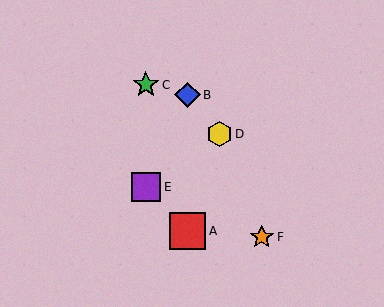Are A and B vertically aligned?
Yes, both are at x≈187.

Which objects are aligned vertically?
Objects A, B are aligned vertically.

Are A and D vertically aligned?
No, A is at x≈187 and D is at x≈220.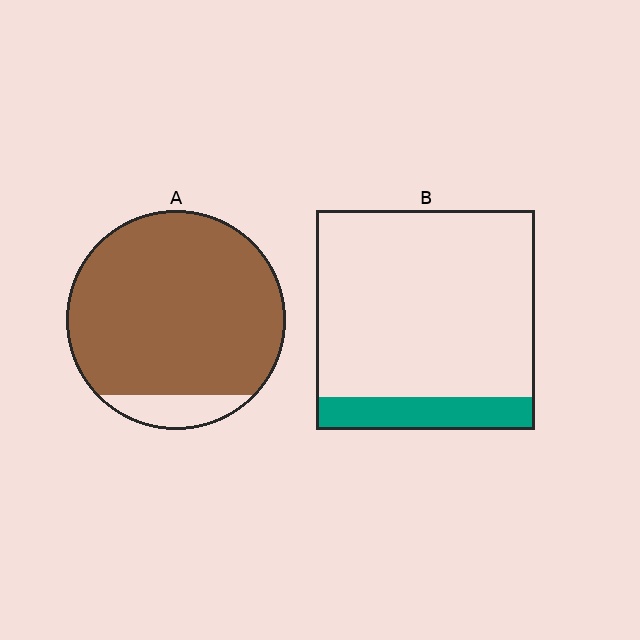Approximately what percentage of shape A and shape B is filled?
A is approximately 90% and B is approximately 15%.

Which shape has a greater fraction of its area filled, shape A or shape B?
Shape A.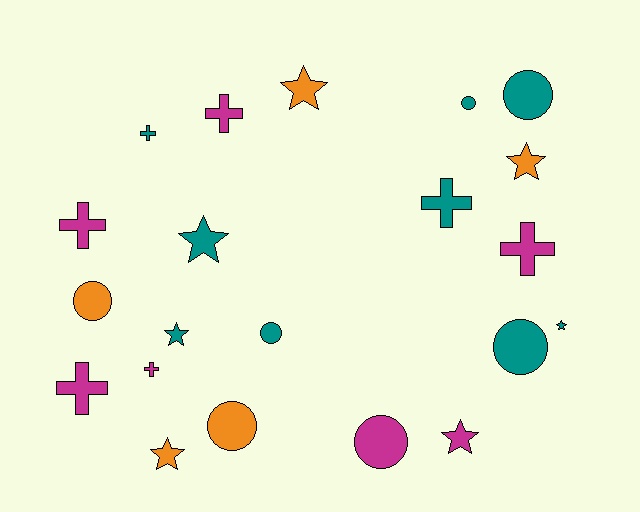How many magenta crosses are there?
There are 5 magenta crosses.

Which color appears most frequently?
Teal, with 9 objects.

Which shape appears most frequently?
Cross, with 7 objects.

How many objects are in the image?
There are 21 objects.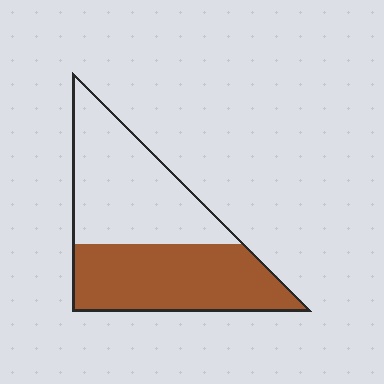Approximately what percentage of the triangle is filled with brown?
Approximately 50%.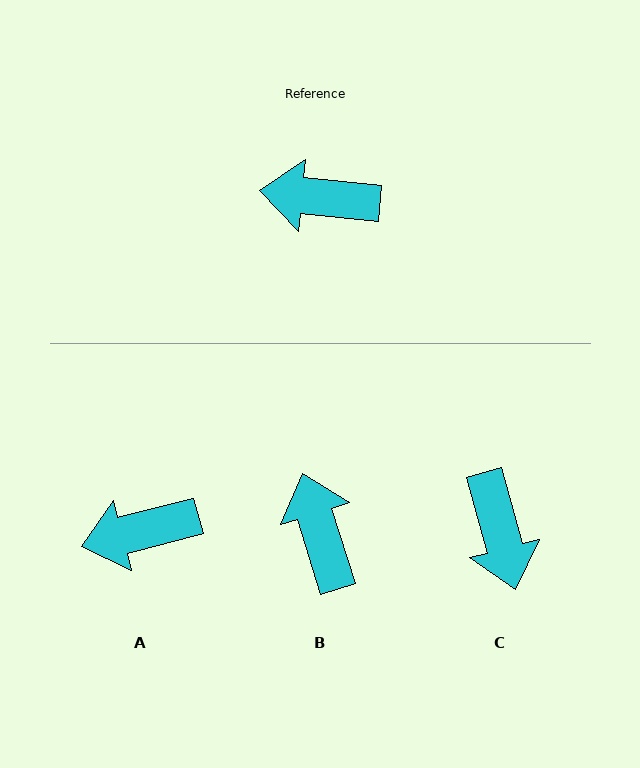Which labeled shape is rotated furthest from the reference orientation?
C, about 111 degrees away.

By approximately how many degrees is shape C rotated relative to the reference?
Approximately 111 degrees counter-clockwise.